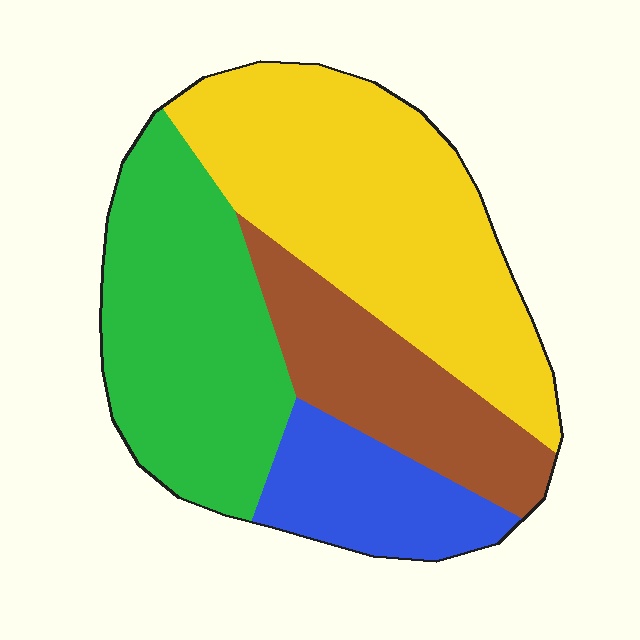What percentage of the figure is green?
Green covers roughly 30% of the figure.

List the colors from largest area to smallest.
From largest to smallest: yellow, green, brown, blue.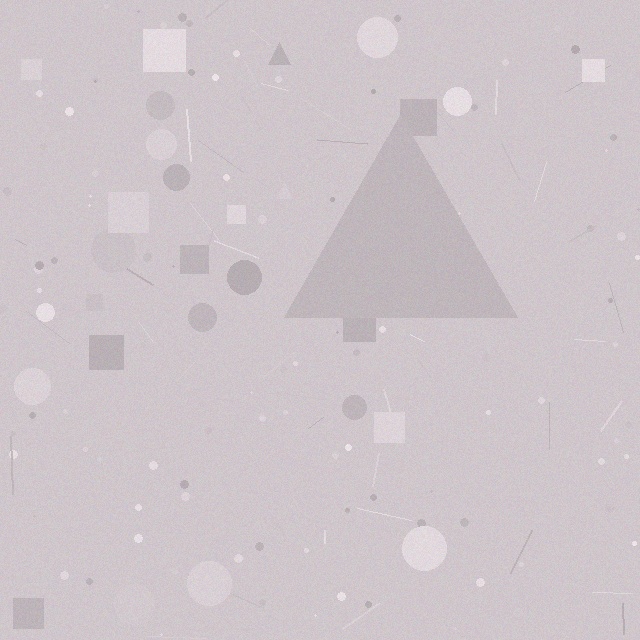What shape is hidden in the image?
A triangle is hidden in the image.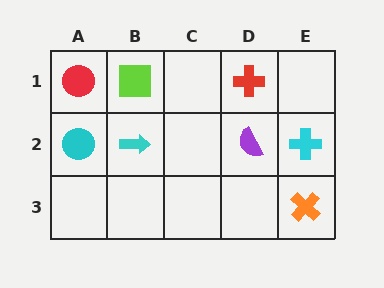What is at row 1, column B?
A lime square.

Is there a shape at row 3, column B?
No, that cell is empty.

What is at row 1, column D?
A red cross.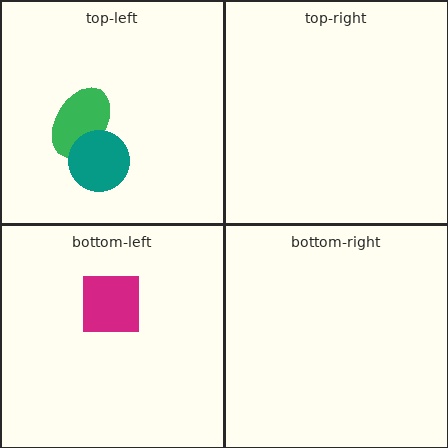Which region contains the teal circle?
The top-left region.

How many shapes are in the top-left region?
2.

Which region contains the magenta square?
The bottom-left region.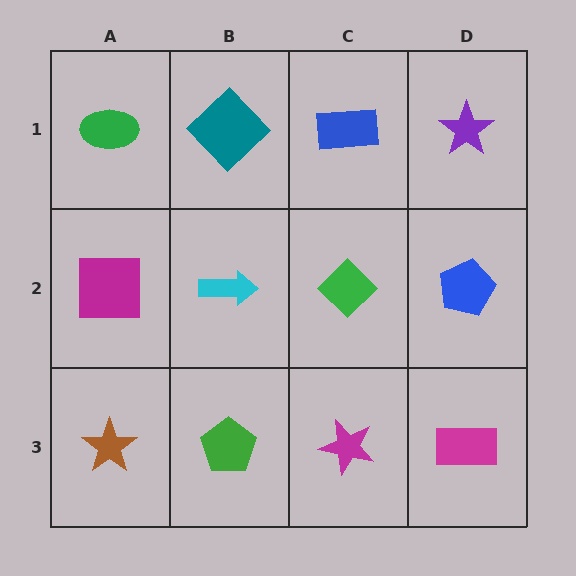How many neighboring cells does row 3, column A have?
2.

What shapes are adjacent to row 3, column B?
A cyan arrow (row 2, column B), a brown star (row 3, column A), a magenta star (row 3, column C).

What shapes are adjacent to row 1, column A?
A magenta square (row 2, column A), a teal diamond (row 1, column B).